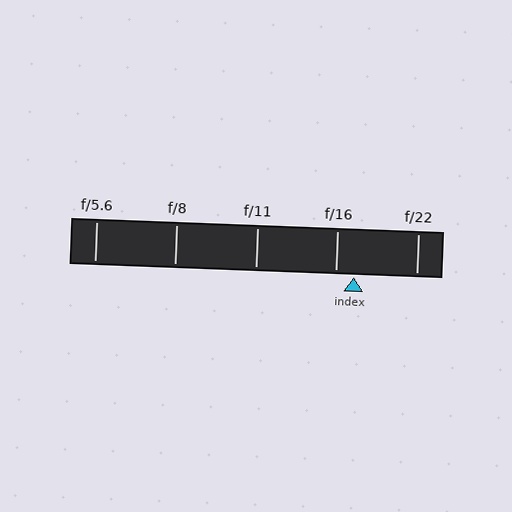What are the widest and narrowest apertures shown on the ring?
The widest aperture shown is f/5.6 and the narrowest is f/22.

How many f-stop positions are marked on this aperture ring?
There are 5 f-stop positions marked.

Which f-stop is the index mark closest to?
The index mark is closest to f/16.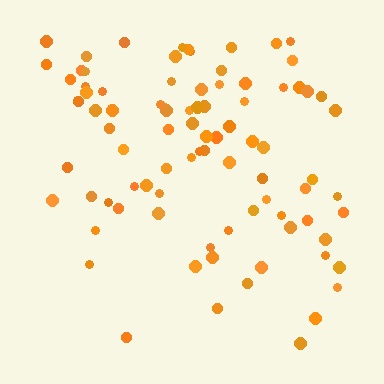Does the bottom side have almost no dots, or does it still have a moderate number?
Still a moderate number, just noticeably fewer than the top.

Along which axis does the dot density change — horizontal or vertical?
Vertical.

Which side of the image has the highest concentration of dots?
The top.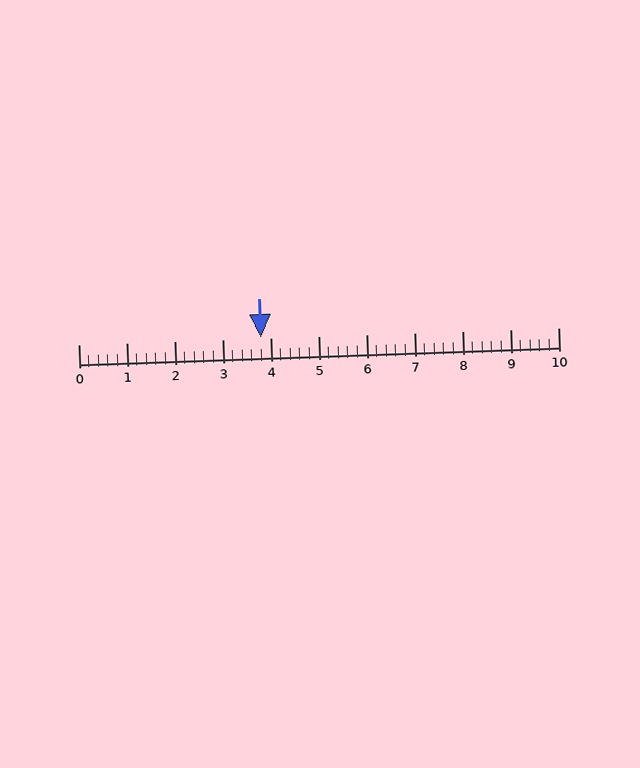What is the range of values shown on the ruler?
The ruler shows values from 0 to 10.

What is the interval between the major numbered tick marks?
The major tick marks are spaced 1 units apart.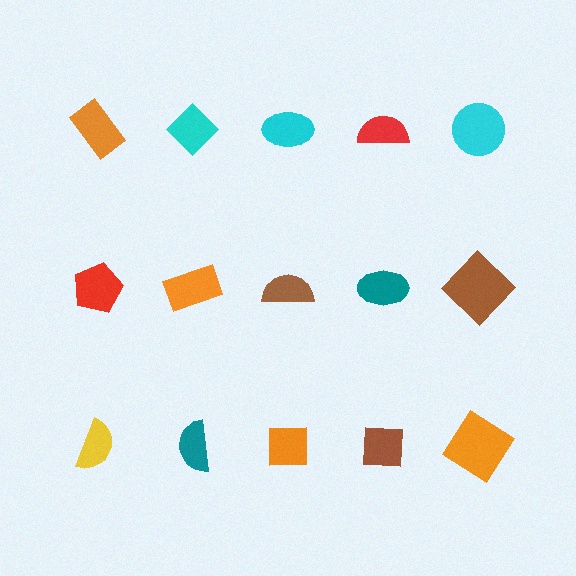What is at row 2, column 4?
A teal ellipse.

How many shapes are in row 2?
5 shapes.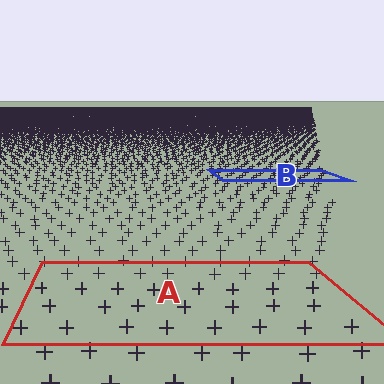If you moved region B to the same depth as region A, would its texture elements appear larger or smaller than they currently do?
They would appear larger. At a closer depth, the same texture elements are projected at a bigger on-screen size.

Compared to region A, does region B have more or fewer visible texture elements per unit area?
Region B has more texture elements per unit area — they are packed more densely because it is farther away.